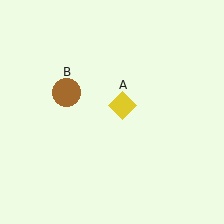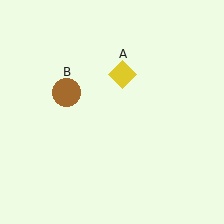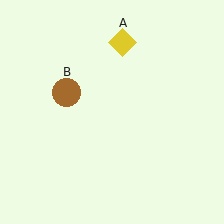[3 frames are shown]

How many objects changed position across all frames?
1 object changed position: yellow diamond (object A).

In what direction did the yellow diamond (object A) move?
The yellow diamond (object A) moved up.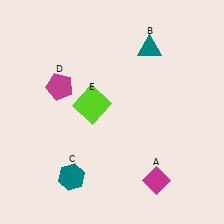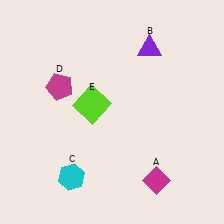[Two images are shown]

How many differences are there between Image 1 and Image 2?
There are 2 differences between the two images.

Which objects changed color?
B changed from teal to purple. C changed from teal to cyan.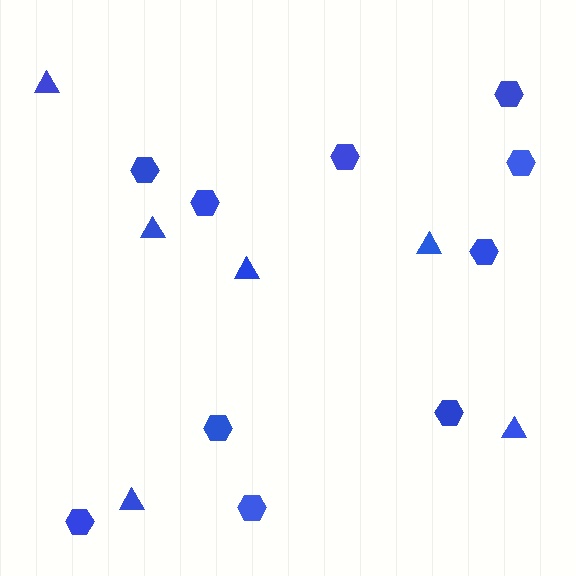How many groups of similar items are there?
There are 2 groups: one group of triangles (6) and one group of hexagons (10).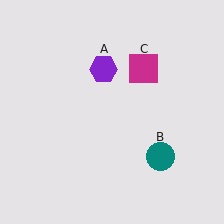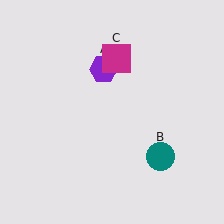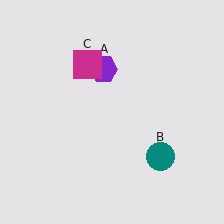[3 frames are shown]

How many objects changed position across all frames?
1 object changed position: magenta square (object C).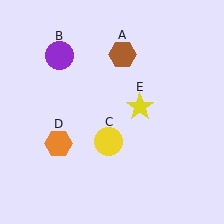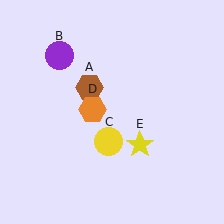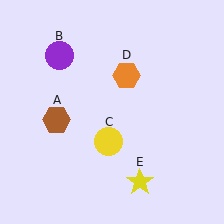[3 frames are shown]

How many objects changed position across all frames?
3 objects changed position: brown hexagon (object A), orange hexagon (object D), yellow star (object E).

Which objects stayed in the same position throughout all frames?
Purple circle (object B) and yellow circle (object C) remained stationary.